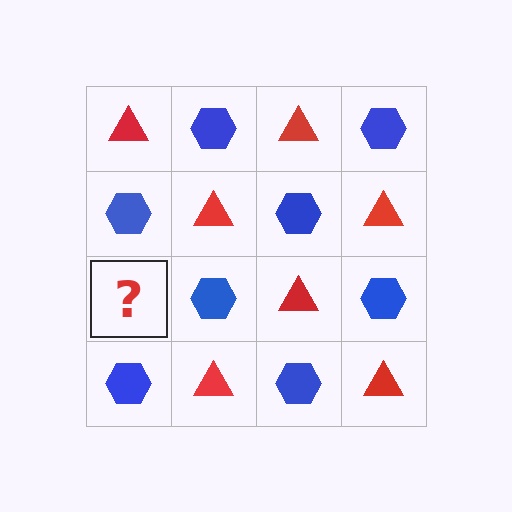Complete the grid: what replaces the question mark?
The question mark should be replaced with a red triangle.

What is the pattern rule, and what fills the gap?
The rule is that it alternates red triangle and blue hexagon in a checkerboard pattern. The gap should be filled with a red triangle.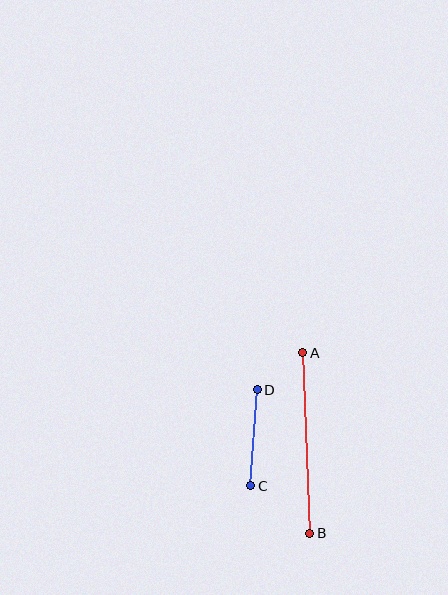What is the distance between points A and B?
The distance is approximately 180 pixels.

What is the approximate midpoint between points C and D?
The midpoint is at approximately (254, 438) pixels.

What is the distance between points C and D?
The distance is approximately 96 pixels.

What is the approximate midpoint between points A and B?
The midpoint is at approximately (306, 443) pixels.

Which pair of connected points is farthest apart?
Points A and B are farthest apart.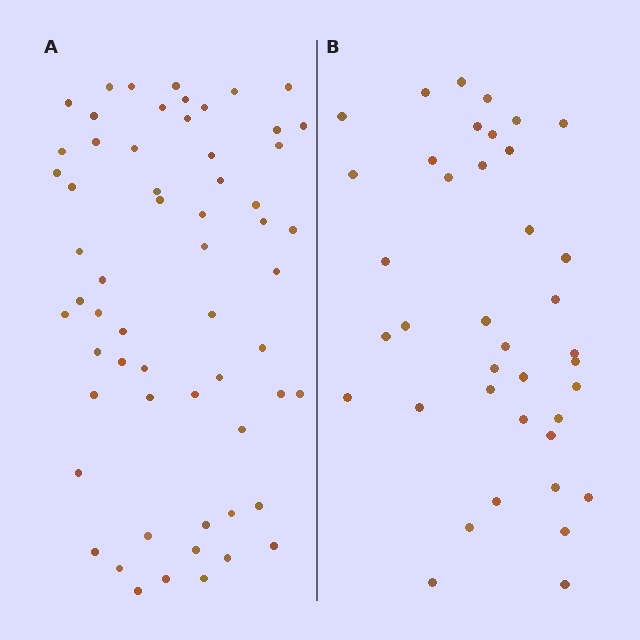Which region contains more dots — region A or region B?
Region A (the left region) has more dots.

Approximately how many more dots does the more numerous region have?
Region A has approximately 20 more dots than region B.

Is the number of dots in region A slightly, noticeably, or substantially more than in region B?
Region A has substantially more. The ratio is roughly 1.5 to 1.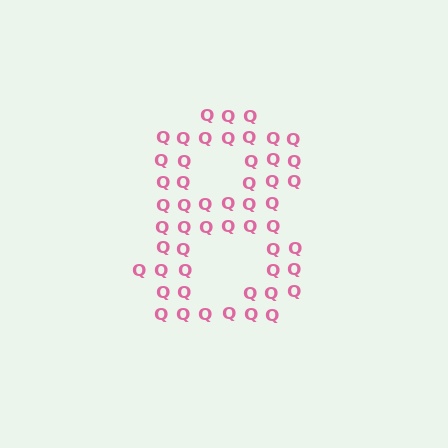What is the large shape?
The large shape is the digit 8.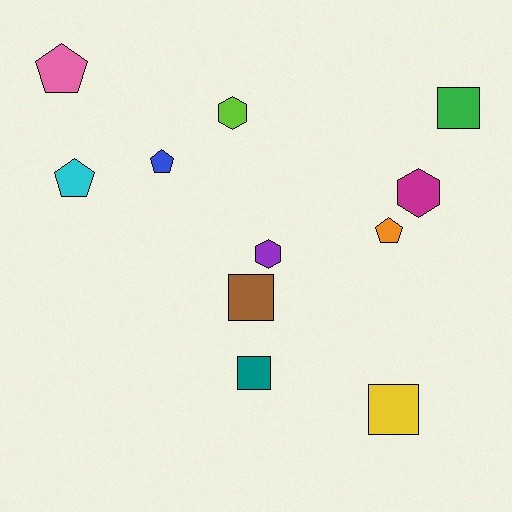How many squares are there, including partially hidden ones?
There are 4 squares.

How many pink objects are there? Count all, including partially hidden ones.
There is 1 pink object.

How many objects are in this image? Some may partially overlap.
There are 11 objects.